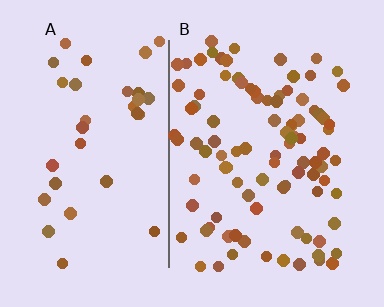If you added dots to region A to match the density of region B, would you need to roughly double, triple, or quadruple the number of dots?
Approximately triple.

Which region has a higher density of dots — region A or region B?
B (the right).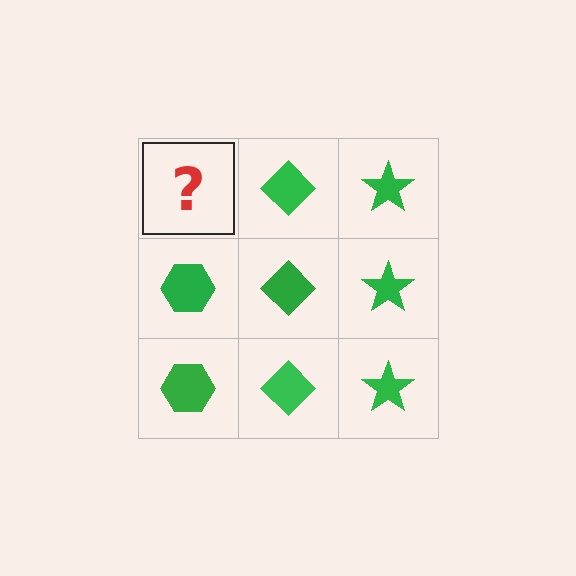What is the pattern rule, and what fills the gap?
The rule is that each column has a consistent shape. The gap should be filled with a green hexagon.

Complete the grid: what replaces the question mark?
The question mark should be replaced with a green hexagon.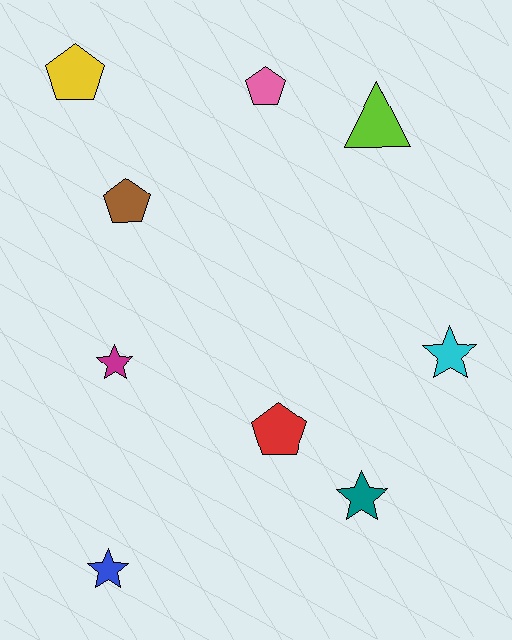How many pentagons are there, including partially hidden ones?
There are 4 pentagons.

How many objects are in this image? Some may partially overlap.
There are 9 objects.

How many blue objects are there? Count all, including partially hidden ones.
There is 1 blue object.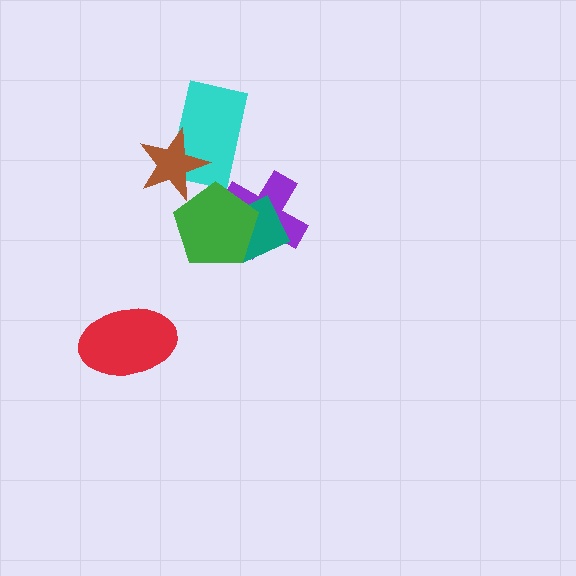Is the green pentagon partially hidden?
No, no other shape covers it.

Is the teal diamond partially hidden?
Yes, it is partially covered by another shape.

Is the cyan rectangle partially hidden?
Yes, it is partially covered by another shape.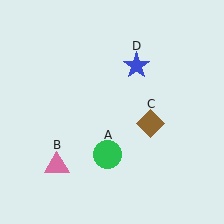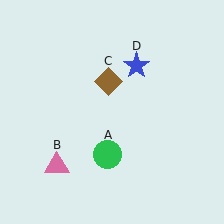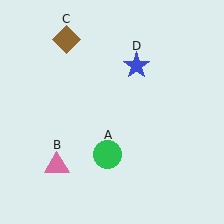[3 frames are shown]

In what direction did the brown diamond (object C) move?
The brown diamond (object C) moved up and to the left.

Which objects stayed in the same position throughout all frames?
Green circle (object A) and pink triangle (object B) and blue star (object D) remained stationary.